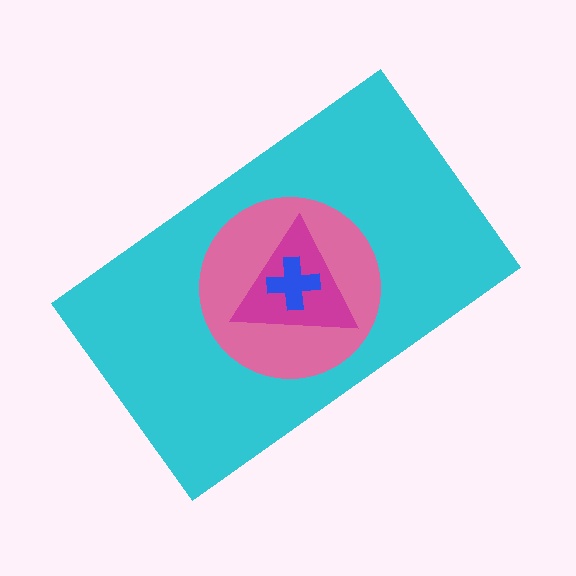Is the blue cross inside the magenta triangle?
Yes.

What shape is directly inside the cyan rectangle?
The pink circle.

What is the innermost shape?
The blue cross.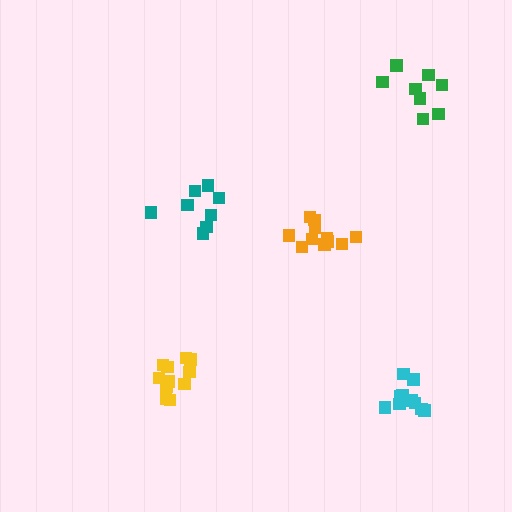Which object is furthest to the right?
The green cluster is rightmost.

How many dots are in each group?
Group 1: 11 dots, Group 2: 10 dots, Group 3: 8 dots, Group 4: 13 dots, Group 5: 8 dots (50 total).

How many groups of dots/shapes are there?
There are 5 groups.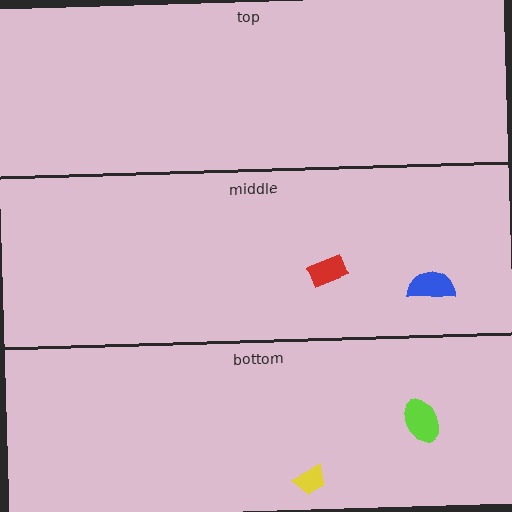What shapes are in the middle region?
The blue semicircle, the red rectangle.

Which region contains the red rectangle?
The middle region.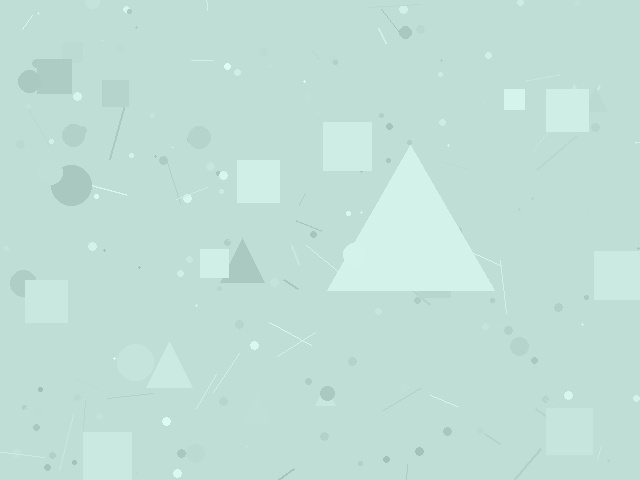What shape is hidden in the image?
A triangle is hidden in the image.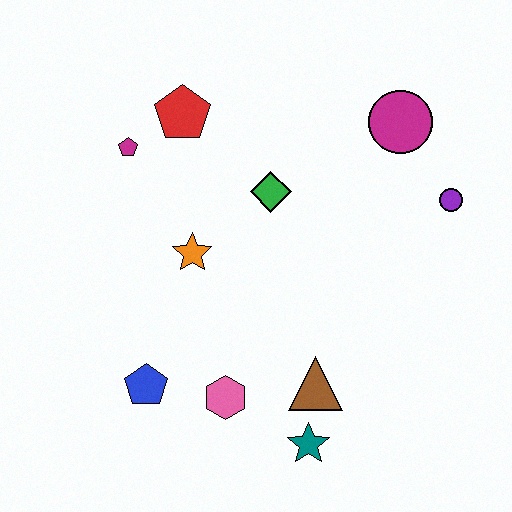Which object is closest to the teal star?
The brown triangle is closest to the teal star.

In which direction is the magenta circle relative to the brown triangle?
The magenta circle is above the brown triangle.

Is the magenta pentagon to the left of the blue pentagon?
Yes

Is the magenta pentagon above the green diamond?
Yes